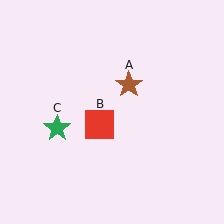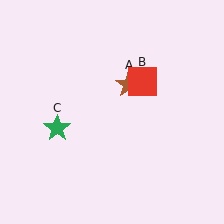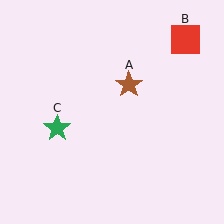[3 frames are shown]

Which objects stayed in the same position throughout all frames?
Brown star (object A) and green star (object C) remained stationary.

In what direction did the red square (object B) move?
The red square (object B) moved up and to the right.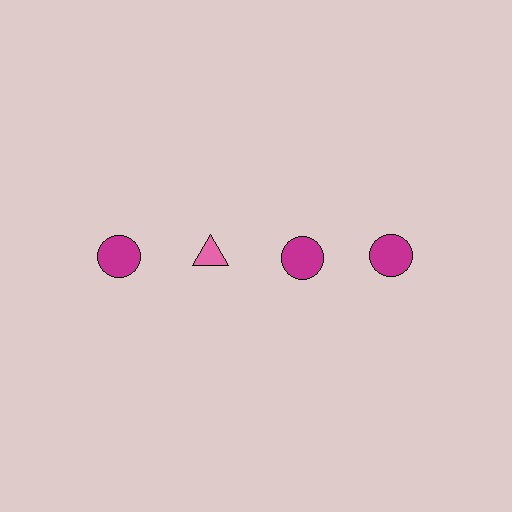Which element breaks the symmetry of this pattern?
The pink triangle in the top row, second from left column breaks the symmetry. All other shapes are magenta circles.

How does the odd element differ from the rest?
It differs in both color (pink instead of magenta) and shape (triangle instead of circle).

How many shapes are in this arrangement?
There are 4 shapes arranged in a grid pattern.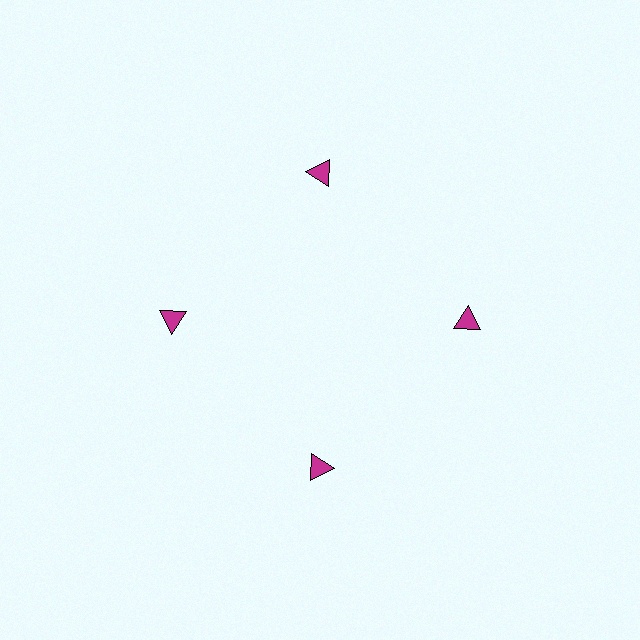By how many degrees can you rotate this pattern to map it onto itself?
The pattern maps onto itself every 90 degrees of rotation.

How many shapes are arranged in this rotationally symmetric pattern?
There are 4 shapes, arranged in 4 groups of 1.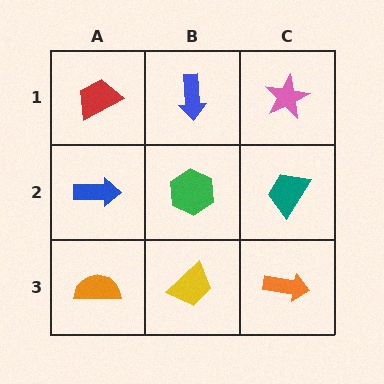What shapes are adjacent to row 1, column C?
A teal trapezoid (row 2, column C), a blue arrow (row 1, column B).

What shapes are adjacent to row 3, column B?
A green hexagon (row 2, column B), an orange semicircle (row 3, column A), an orange arrow (row 3, column C).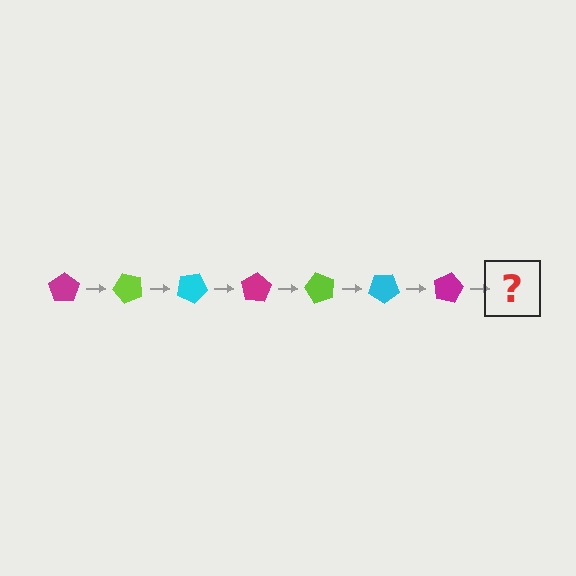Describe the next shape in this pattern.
It should be a lime pentagon, rotated 350 degrees from the start.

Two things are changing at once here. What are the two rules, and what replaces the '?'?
The two rules are that it rotates 50 degrees each step and the color cycles through magenta, lime, and cyan. The '?' should be a lime pentagon, rotated 350 degrees from the start.